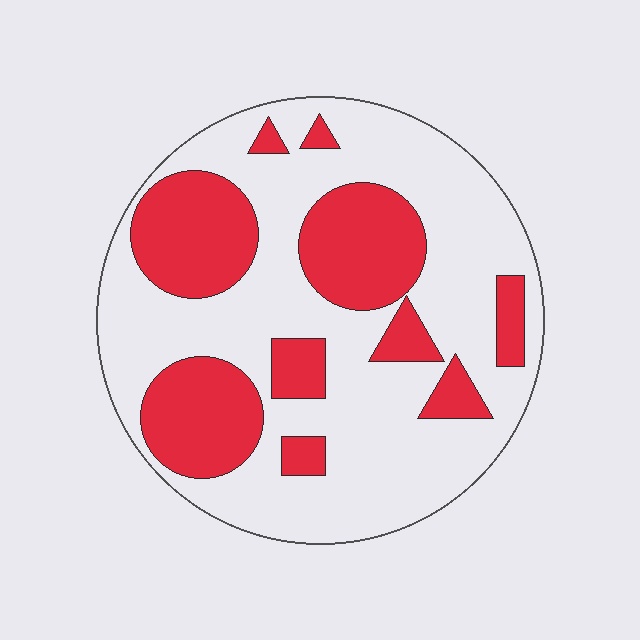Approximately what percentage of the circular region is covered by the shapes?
Approximately 35%.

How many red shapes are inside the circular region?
10.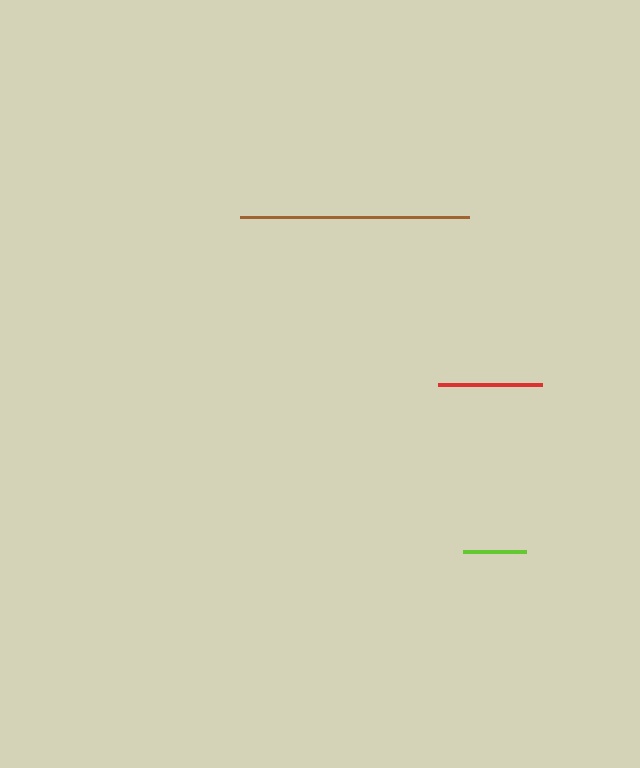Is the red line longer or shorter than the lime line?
The red line is longer than the lime line.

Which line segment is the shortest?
The lime line is the shortest at approximately 63 pixels.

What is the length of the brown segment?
The brown segment is approximately 230 pixels long.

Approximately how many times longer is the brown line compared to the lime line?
The brown line is approximately 3.6 times the length of the lime line.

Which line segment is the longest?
The brown line is the longest at approximately 230 pixels.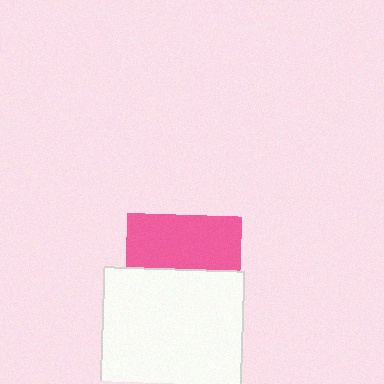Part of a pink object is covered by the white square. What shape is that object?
It is a square.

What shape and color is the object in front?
The object in front is a white square.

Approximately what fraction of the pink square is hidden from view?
Roughly 53% of the pink square is hidden behind the white square.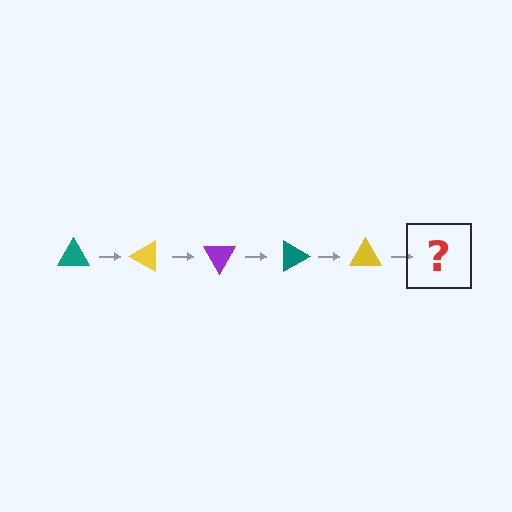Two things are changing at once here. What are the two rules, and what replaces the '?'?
The two rules are that it rotates 30 degrees each step and the color cycles through teal, yellow, and purple. The '?' should be a purple triangle, rotated 150 degrees from the start.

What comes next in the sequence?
The next element should be a purple triangle, rotated 150 degrees from the start.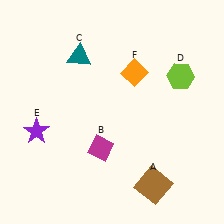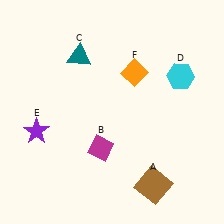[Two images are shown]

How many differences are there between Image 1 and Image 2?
There is 1 difference between the two images.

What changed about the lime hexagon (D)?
In Image 1, D is lime. In Image 2, it changed to cyan.